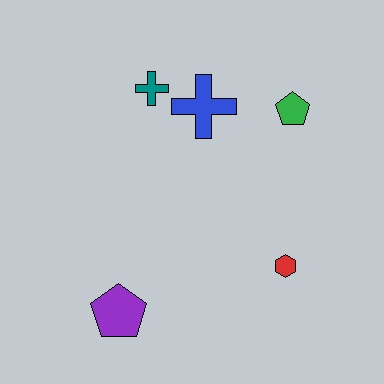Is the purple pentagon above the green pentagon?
No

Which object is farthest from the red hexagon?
The teal cross is farthest from the red hexagon.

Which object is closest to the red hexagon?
The green pentagon is closest to the red hexagon.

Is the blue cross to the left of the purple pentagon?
No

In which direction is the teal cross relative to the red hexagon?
The teal cross is above the red hexagon.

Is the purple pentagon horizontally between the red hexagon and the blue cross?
No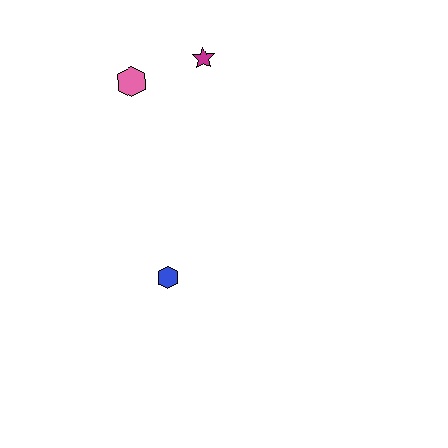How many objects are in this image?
There are 3 objects.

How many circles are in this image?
There are no circles.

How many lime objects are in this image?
There are no lime objects.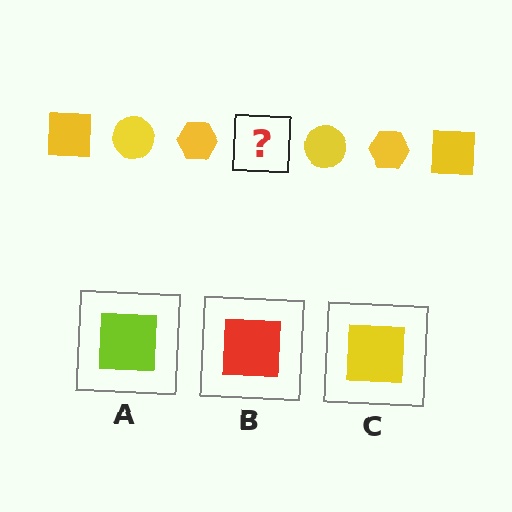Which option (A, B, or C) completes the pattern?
C.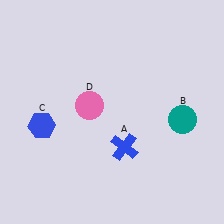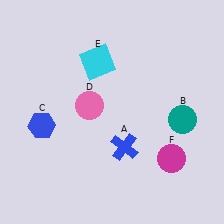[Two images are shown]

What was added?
A cyan square (E), a magenta circle (F) were added in Image 2.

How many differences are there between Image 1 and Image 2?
There are 2 differences between the two images.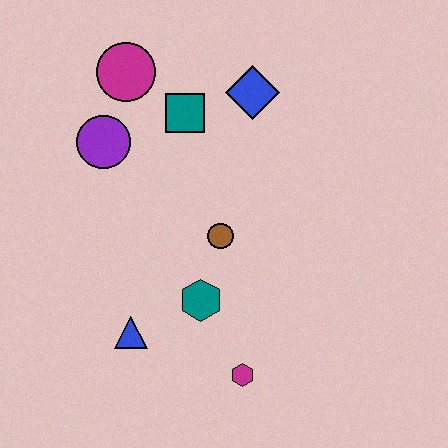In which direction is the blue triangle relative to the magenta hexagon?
The blue triangle is to the left of the magenta hexagon.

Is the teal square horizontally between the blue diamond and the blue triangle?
Yes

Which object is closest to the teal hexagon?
The brown circle is closest to the teal hexagon.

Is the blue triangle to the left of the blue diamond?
Yes